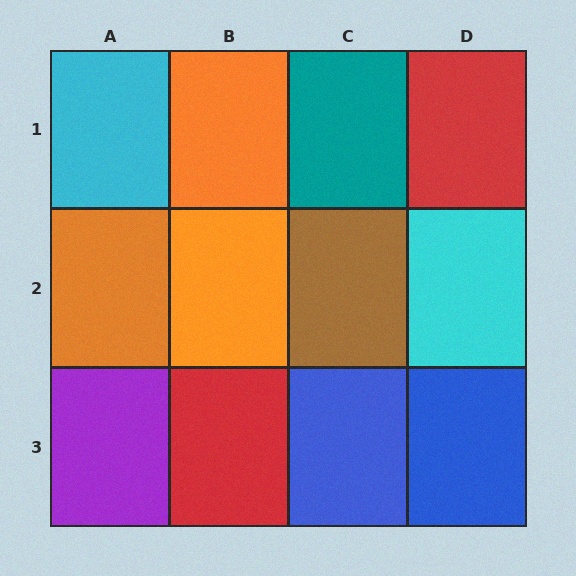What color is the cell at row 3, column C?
Blue.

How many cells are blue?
2 cells are blue.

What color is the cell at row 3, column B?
Red.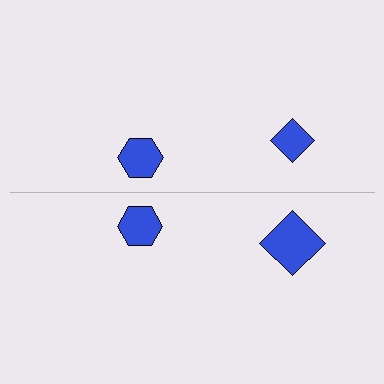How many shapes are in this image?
There are 4 shapes in this image.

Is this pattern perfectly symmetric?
No, the pattern is not perfectly symmetric. The blue diamond on the bottom side has a different size than its mirror counterpart.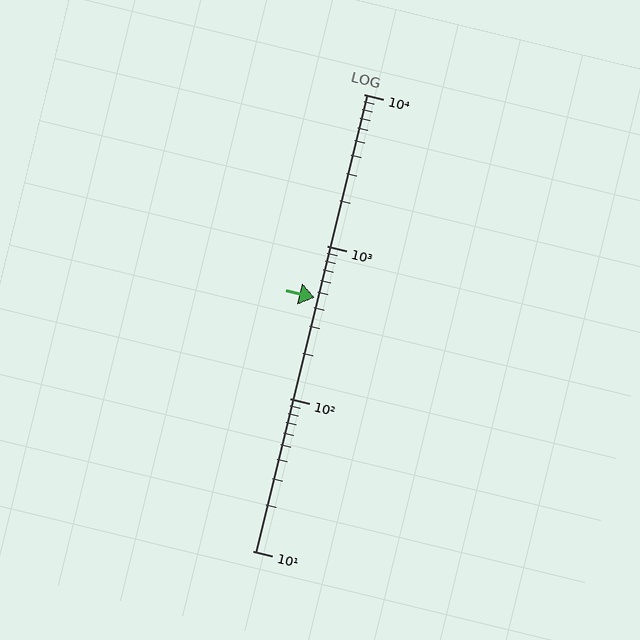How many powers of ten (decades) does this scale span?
The scale spans 3 decades, from 10 to 10000.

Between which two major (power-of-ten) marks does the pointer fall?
The pointer is between 100 and 1000.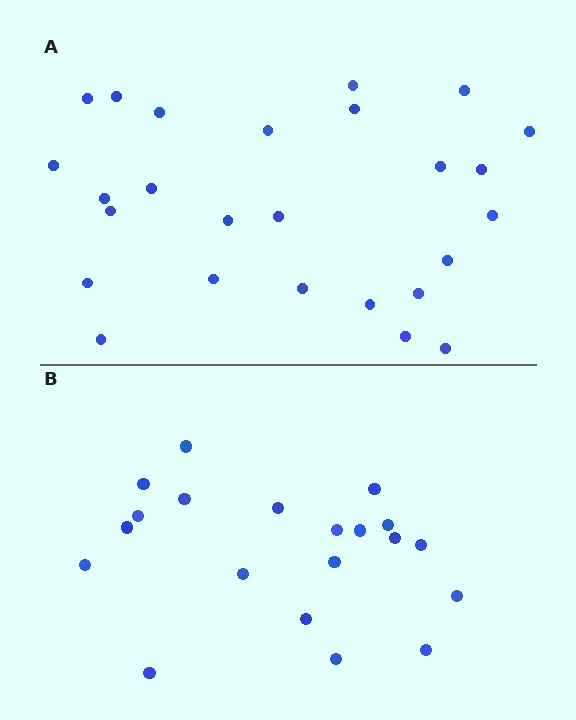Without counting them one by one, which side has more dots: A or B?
Region A (the top region) has more dots.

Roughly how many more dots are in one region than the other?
Region A has about 6 more dots than region B.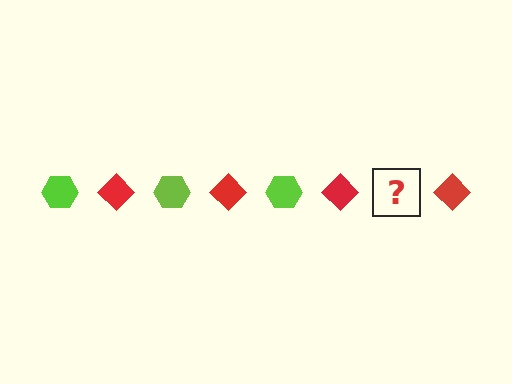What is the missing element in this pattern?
The missing element is a lime hexagon.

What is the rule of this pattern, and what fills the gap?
The rule is that the pattern alternates between lime hexagon and red diamond. The gap should be filled with a lime hexagon.